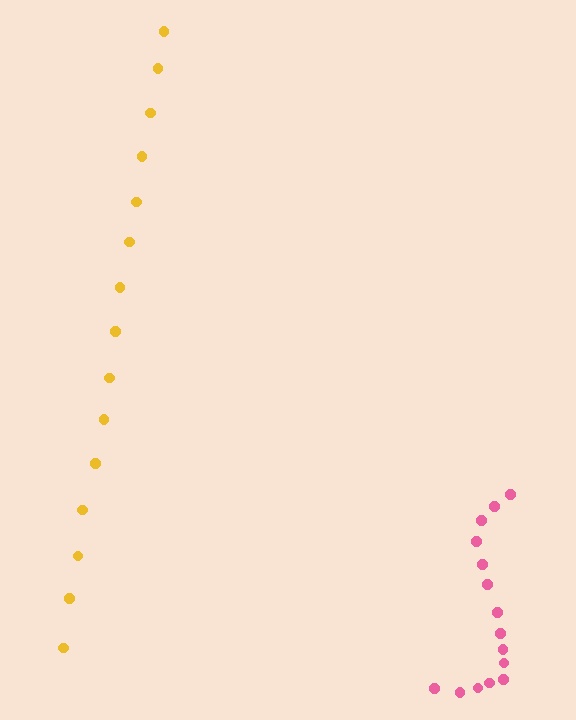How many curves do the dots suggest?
There are 2 distinct paths.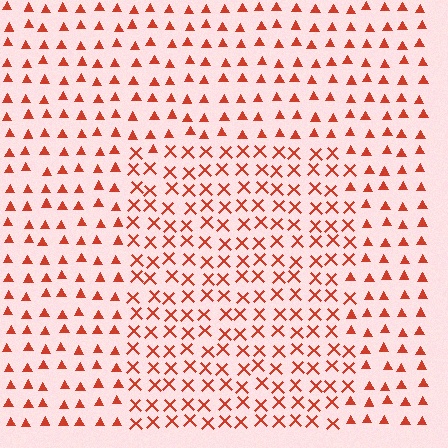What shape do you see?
I see a rectangle.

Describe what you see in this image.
The image is filled with small red elements arranged in a uniform grid. A rectangle-shaped region contains X marks, while the surrounding area contains triangles. The boundary is defined purely by the change in element shape.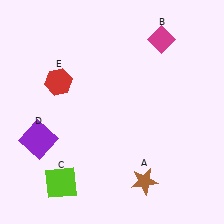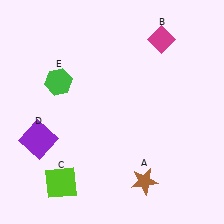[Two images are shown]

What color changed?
The hexagon (E) changed from red in Image 1 to green in Image 2.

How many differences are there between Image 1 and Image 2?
There is 1 difference between the two images.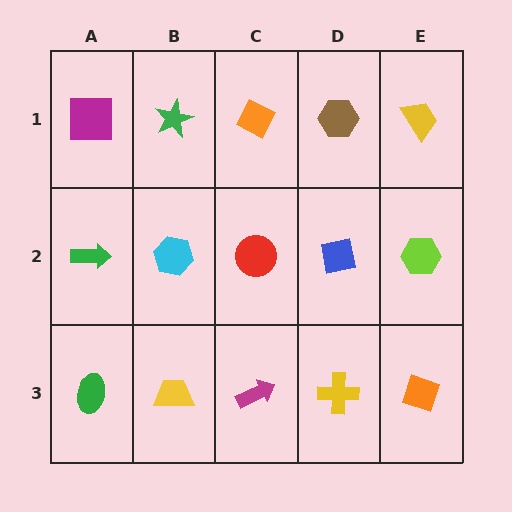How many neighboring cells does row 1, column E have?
2.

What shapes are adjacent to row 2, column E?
A yellow trapezoid (row 1, column E), an orange diamond (row 3, column E), a blue square (row 2, column D).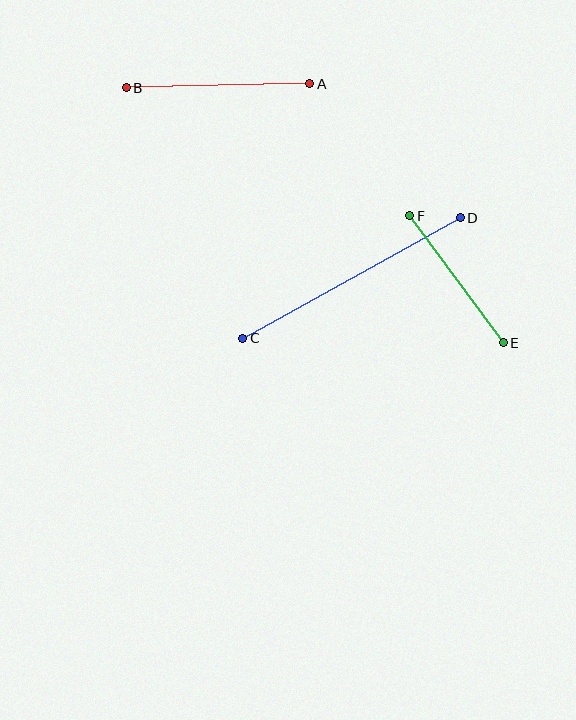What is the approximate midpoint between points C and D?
The midpoint is at approximately (351, 278) pixels.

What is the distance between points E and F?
The distance is approximately 158 pixels.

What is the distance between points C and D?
The distance is approximately 249 pixels.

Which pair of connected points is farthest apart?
Points C and D are farthest apart.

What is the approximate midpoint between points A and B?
The midpoint is at approximately (218, 86) pixels.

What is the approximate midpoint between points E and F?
The midpoint is at approximately (456, 279) pixels.